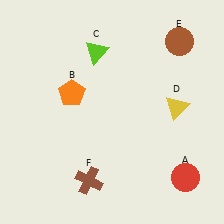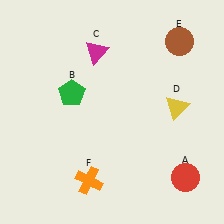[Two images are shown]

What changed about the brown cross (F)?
In Image 1, F is brown. In Image 2, it changed to orange.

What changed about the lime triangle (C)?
In Image 1, C is lime. In Image 2, it changed to magenta.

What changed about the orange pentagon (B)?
In Image 1, B is orange. In Image 2, it changed to green.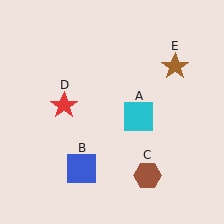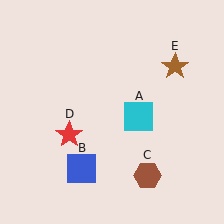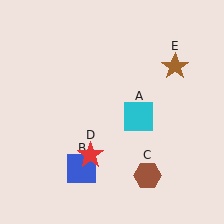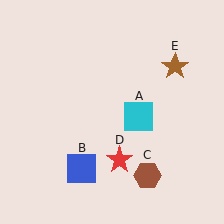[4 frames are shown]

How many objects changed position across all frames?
1 object changed position: red star (object D).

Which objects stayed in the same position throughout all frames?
Cyan square (object A) and blue square (object B) and brown hexagon (object C) and brown star (object E) remained stationary.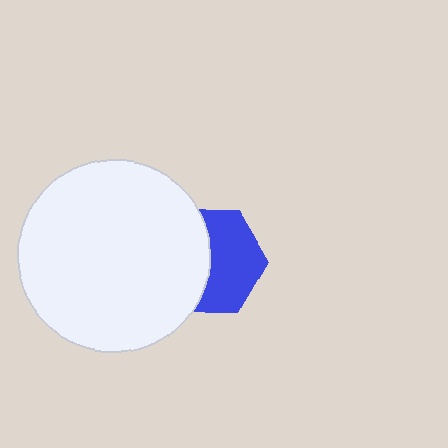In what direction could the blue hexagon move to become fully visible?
The blue hexagon could move right. That would shift it out from behind the white circle entirely.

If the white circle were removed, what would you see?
You would see the complete blue hexagon.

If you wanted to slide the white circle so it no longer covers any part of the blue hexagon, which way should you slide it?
Slide it left — that is the most direct way to separate the two shapes.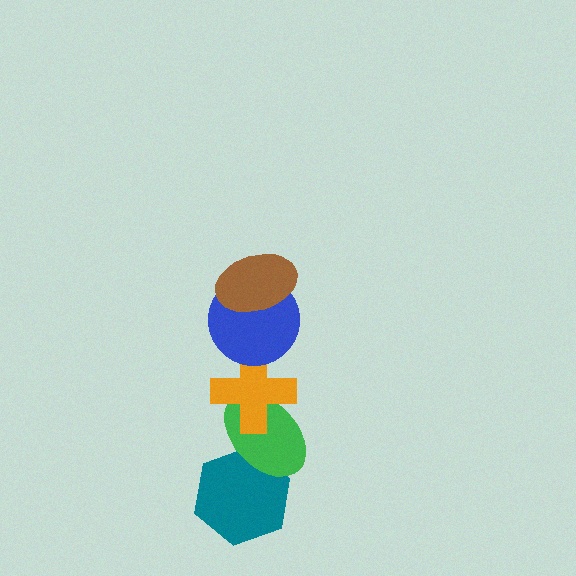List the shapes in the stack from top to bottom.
From top to bottom: the brown ellipse, the blue circle, the orange cross, the green ellipse, the teal hexagon.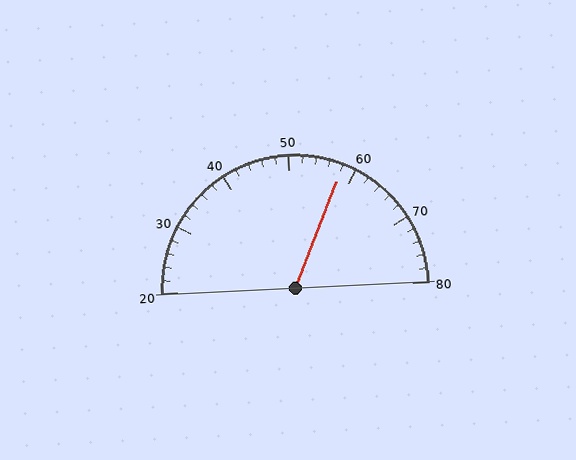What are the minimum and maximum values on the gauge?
The gauge ranges from 20 to 80.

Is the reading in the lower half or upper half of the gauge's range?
The reading is in the upper half of the range (20 to 80).